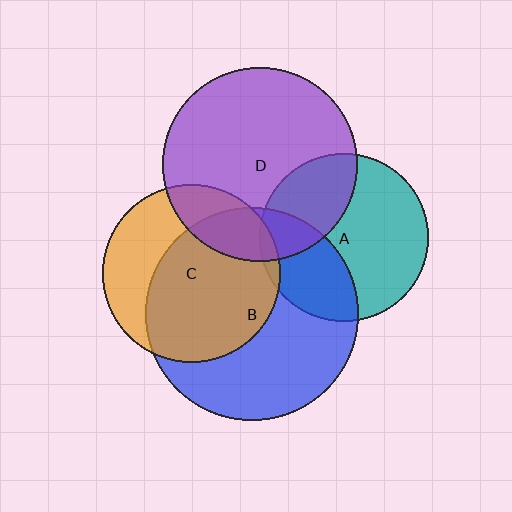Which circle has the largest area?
Circle B (blue).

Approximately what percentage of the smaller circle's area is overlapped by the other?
Approximately 30%.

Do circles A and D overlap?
Yes.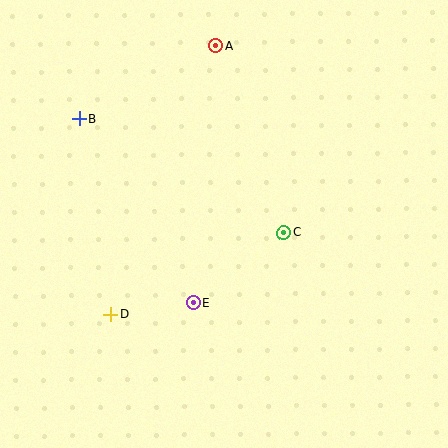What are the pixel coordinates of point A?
Point A is at (216, 46).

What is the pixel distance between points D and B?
The distance between D and B is 198 pixels.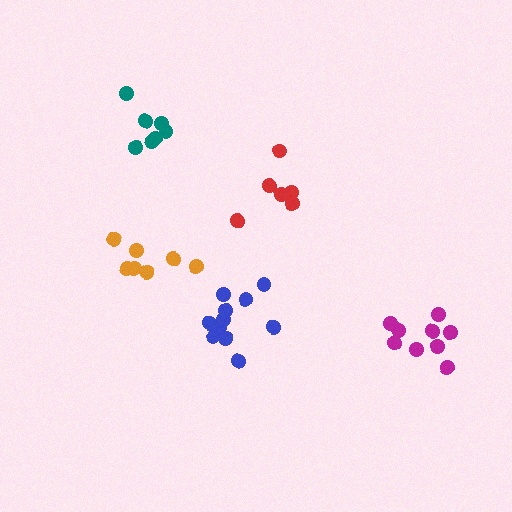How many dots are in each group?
Group 1: 7 dots, Group 2: 9 dots, Group 3: 11 dots, Group 4: 7 dots, Group 5: 6 dots (40 total).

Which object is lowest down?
The blue cluster is bottommost.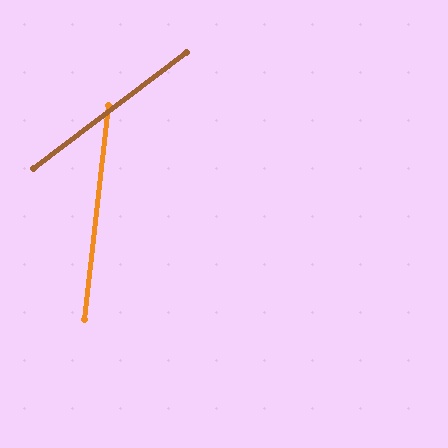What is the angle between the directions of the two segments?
Approximately 47 degrees.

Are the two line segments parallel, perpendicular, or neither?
Neither parallel nor perpendicular — they differ by about 47°.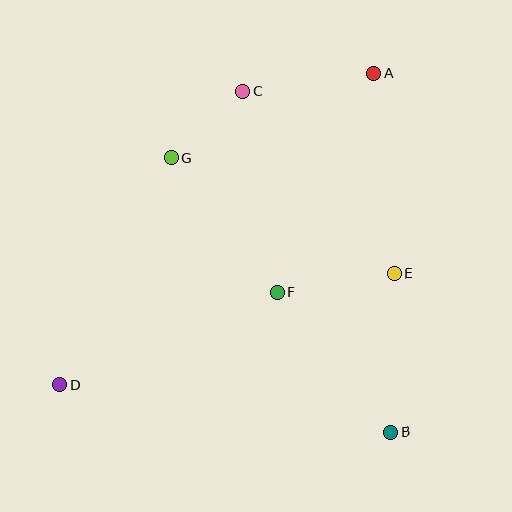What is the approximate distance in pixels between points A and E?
The distance between A and E is approximately 201 pixels.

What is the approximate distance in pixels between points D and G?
The distance between D and G is approximately 253 pixels.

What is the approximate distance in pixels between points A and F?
The distance between A and F is approximately 239 pixels.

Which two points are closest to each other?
Points C and G are closest to each other.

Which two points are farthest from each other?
Points A and D are farthest from each other.